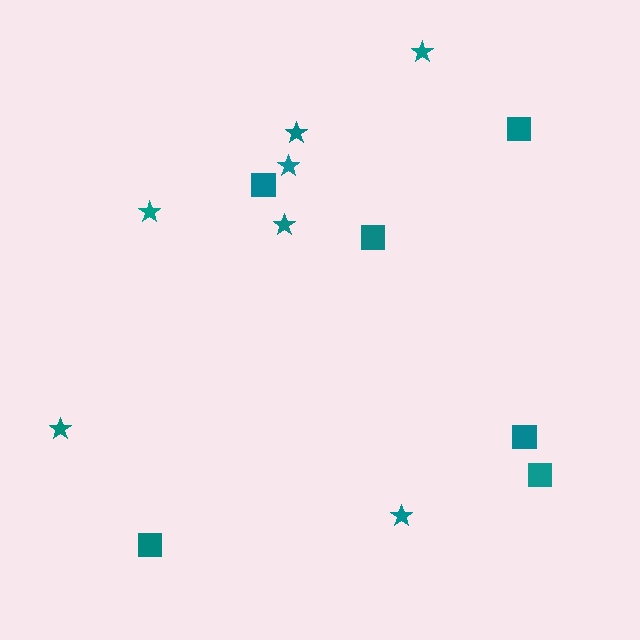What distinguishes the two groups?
There are 2 groups: one group of stars (7) and one group of squares (6).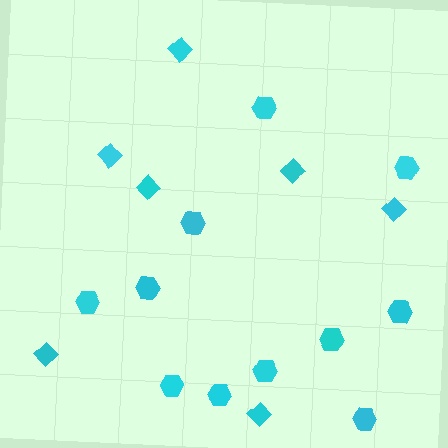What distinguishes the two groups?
There are 2 groups: one group of hexagons (11) and one group of diamonds (7).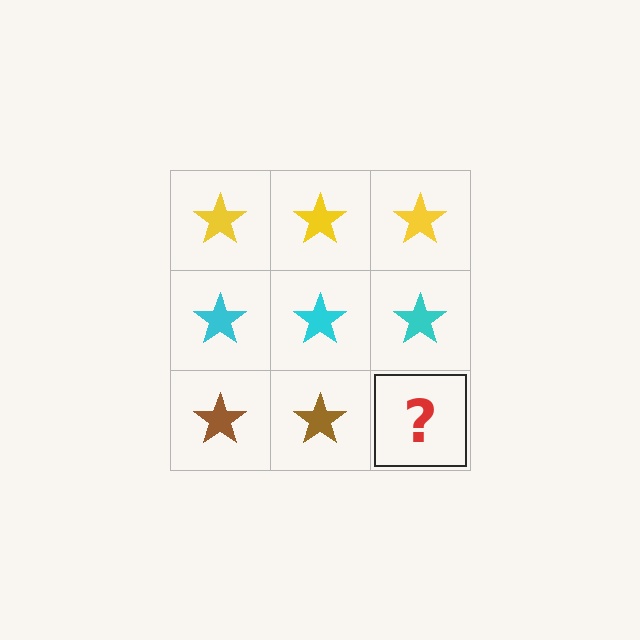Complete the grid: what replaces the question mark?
The question mark should be replaced with a brown star.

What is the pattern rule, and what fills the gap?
The rule is that each row has a consistent color. The gap should be filled with a brown star.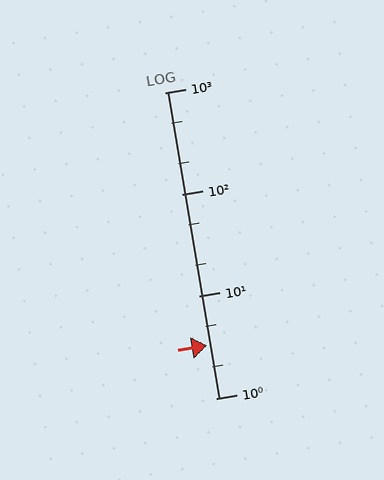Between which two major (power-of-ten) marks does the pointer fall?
The pointer is between 1 and 10.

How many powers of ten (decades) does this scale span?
The scale spans 3 decades, from 1 to 1000.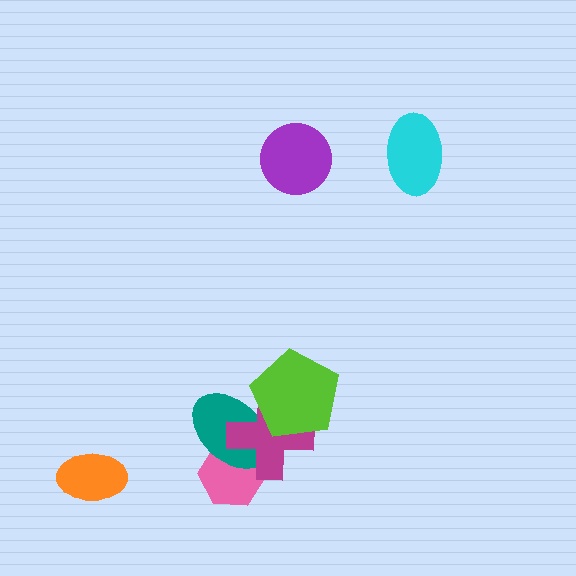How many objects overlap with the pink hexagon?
2 objects overlap with the pink hexagon.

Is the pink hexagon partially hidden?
Yes, it is partially covered by another shape.